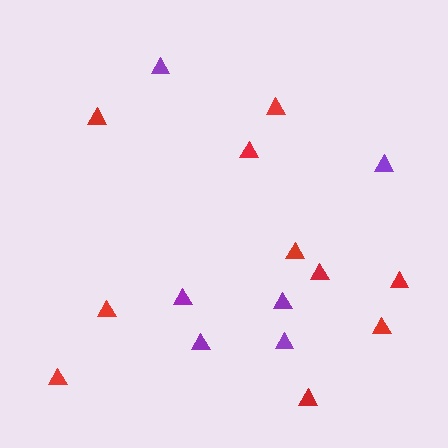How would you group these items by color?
There are 2 groups: one group of purple triangles (6) and one group of red triangles (10).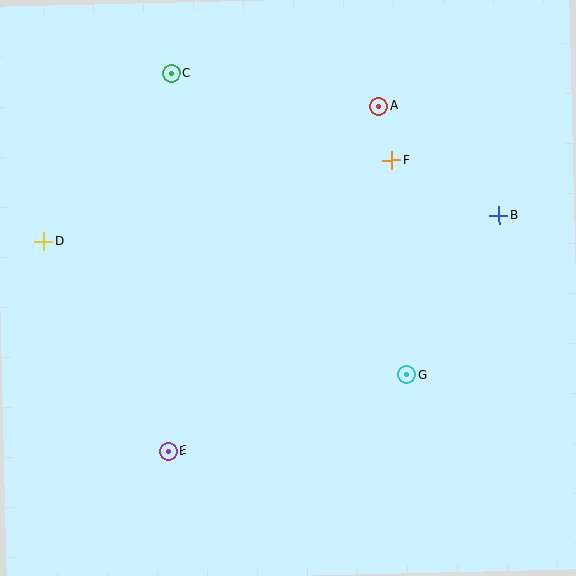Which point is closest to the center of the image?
Point G at (407, 375) is closest to the center.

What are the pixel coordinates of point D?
Point D is at (43, 242).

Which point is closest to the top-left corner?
Point C is closest to the top-left corner.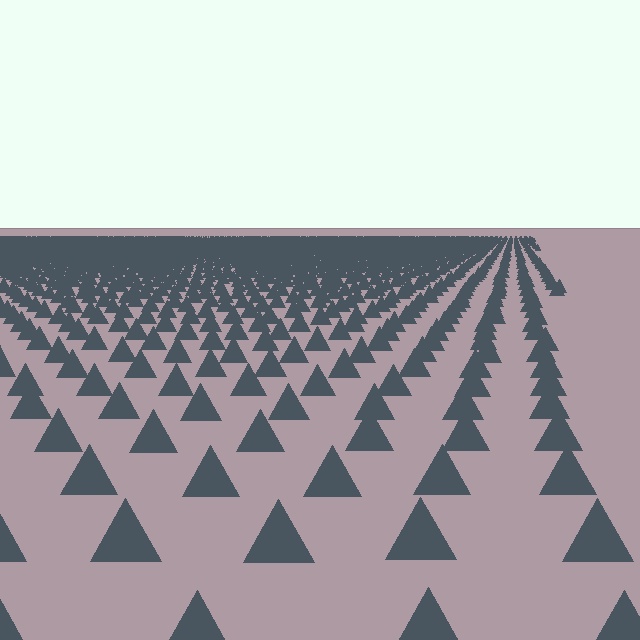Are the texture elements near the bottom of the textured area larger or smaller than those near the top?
Larger. Near the bottom, elements are closer to the viewer and appear at a bigger on-screen size.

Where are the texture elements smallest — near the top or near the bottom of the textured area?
Near the top.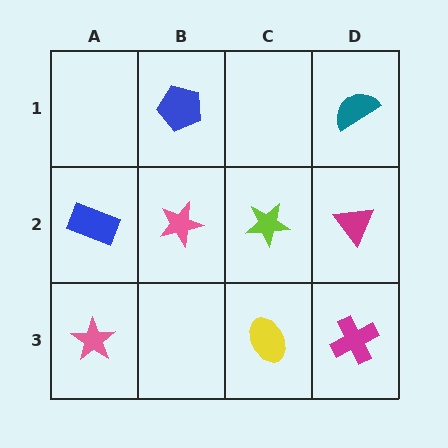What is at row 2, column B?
A pink star.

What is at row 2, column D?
A magenta triangle.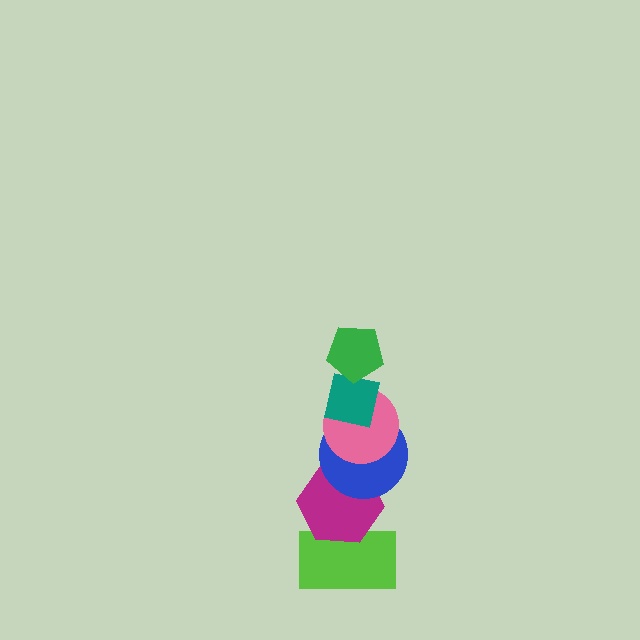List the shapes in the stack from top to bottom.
From top to bottom: the green pentagon, the teal square, the pink circle, the blue circle, the magenta hexagon, the lime rectangle.